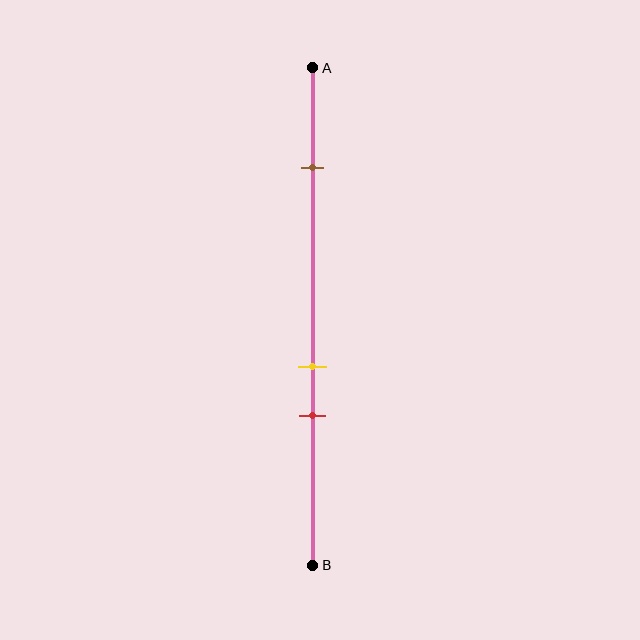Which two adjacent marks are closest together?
The yellow and red marks are the closest adjacent pair.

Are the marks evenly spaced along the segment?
No, the marks are not evenly spaced.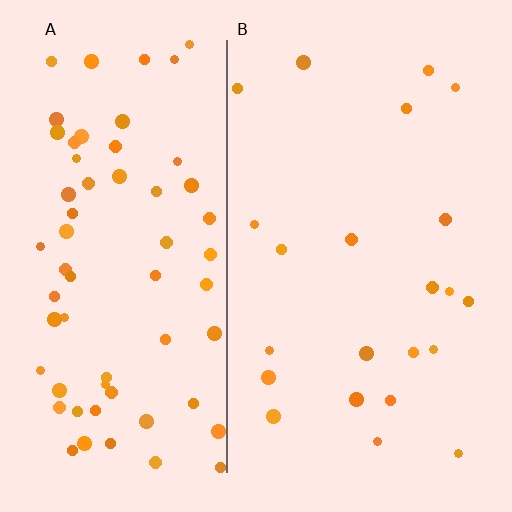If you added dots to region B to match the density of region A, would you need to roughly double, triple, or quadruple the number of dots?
Approximately triple.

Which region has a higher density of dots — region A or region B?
A (the left).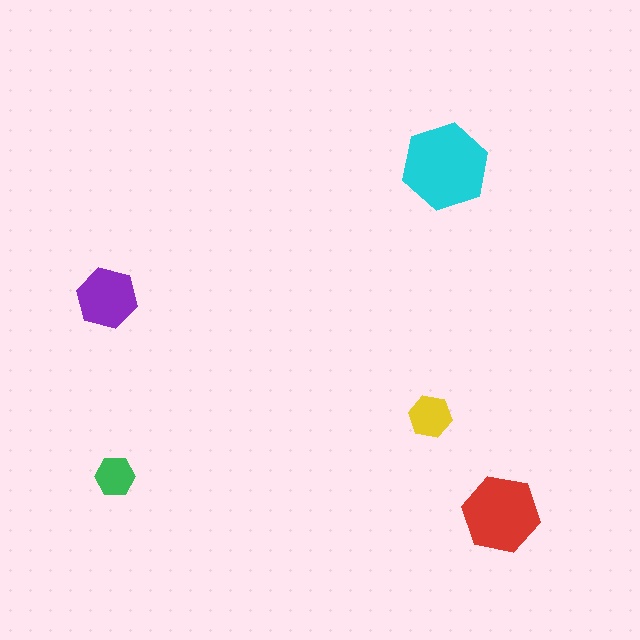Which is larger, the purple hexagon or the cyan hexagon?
The cyan one.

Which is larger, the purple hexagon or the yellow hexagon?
The purple one.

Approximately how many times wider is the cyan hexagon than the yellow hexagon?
About 2 times wider.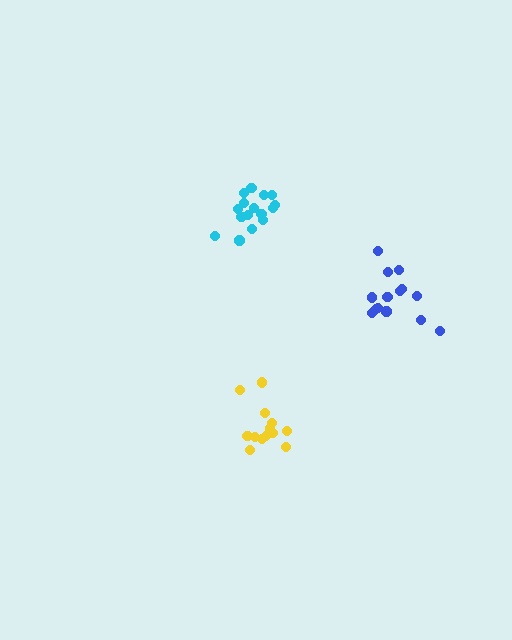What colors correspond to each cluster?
The clusters are colored: cyan, blue, yellow.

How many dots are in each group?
Group 1: 16 dots, Group 2: 14 dots, Group 3: 13 dots (43 total).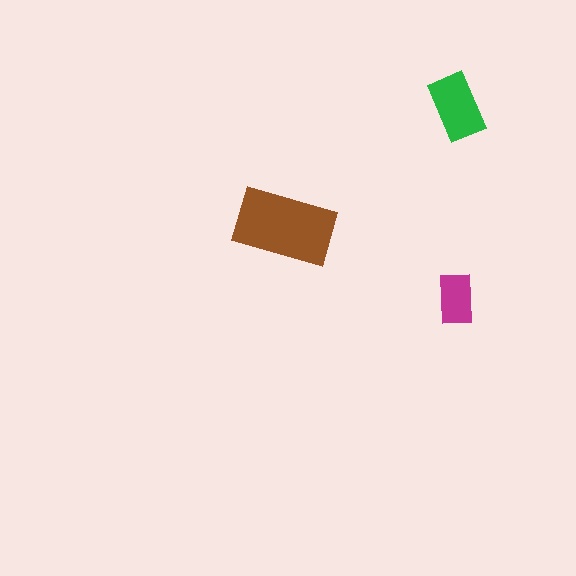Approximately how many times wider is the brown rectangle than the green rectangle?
About 1.5 times wider.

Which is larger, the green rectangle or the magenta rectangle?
The green one.